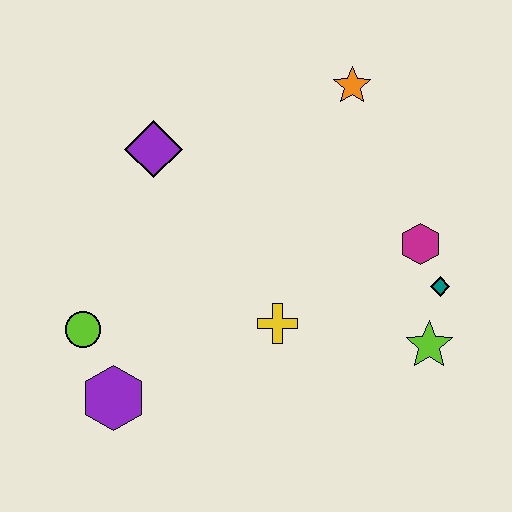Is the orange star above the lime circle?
Yes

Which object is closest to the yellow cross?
The lime star is closest to the yellow cross.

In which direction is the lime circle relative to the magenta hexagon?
The lime circle is to the left of the magenta hexagon.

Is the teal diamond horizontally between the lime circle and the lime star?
No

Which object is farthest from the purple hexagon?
The orange star is farthest from the purple hexagon.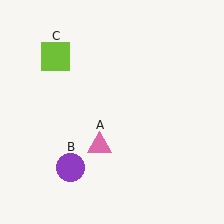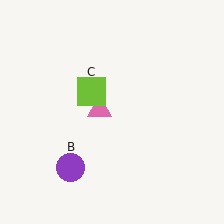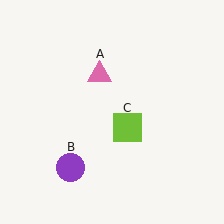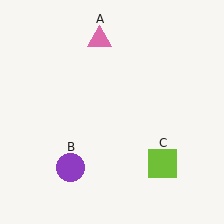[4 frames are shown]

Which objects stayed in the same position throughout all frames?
Purple circle (object B) remained stationary.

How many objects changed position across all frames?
2 objects changed position: pink triangle (object A), lime square (object C).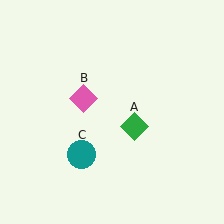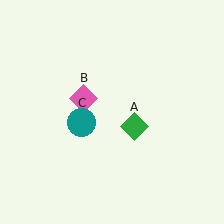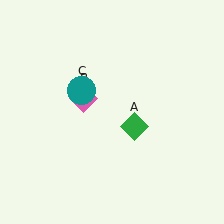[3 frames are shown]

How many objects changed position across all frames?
1 object changed position: teal circle (object C).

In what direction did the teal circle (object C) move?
The teal circle (object C) moved up.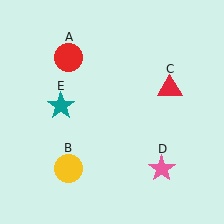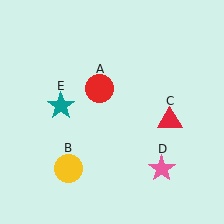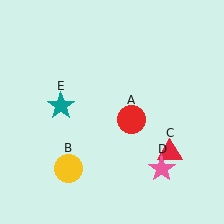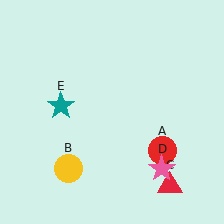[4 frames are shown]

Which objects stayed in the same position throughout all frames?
Yellow circle (object B) and pink star (object D) and teal star (object E) remained stationary.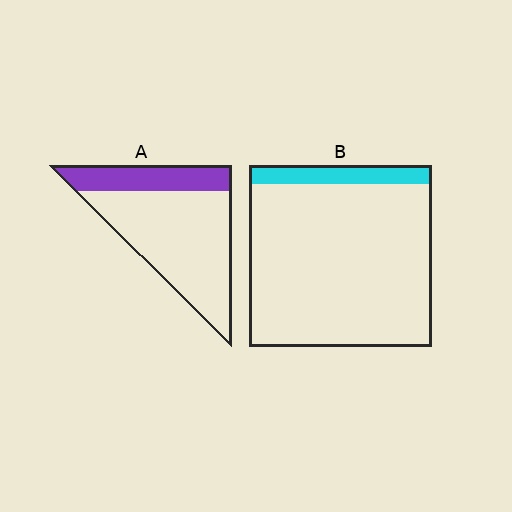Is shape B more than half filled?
No.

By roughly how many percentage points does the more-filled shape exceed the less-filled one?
By roughly 15 percentage points (A over B).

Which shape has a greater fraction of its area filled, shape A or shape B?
Shape A.